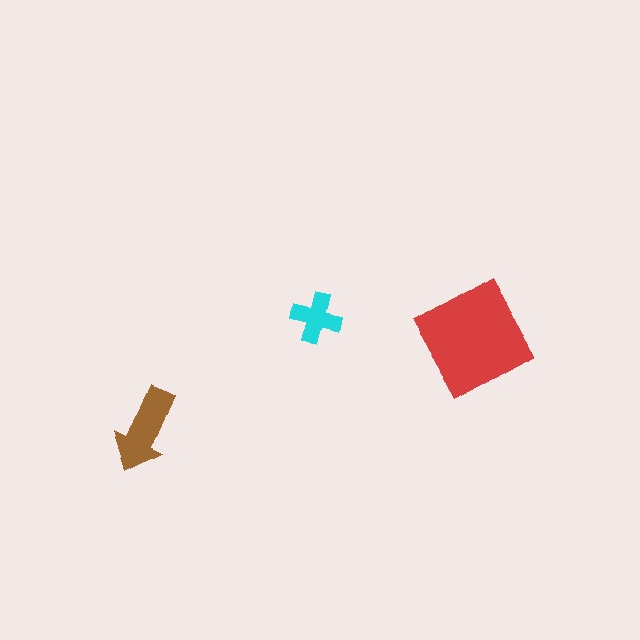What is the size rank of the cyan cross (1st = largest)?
3rd.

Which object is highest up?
The cyan cross is topmost.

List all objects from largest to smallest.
The red diamond, the brown arrow, the cyan cross.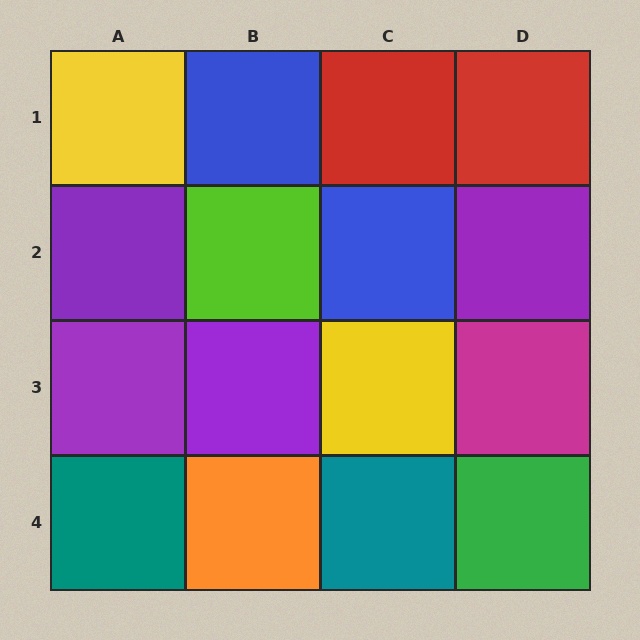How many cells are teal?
2 cells are teal.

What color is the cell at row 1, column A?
Yellow.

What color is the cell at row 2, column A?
Purple.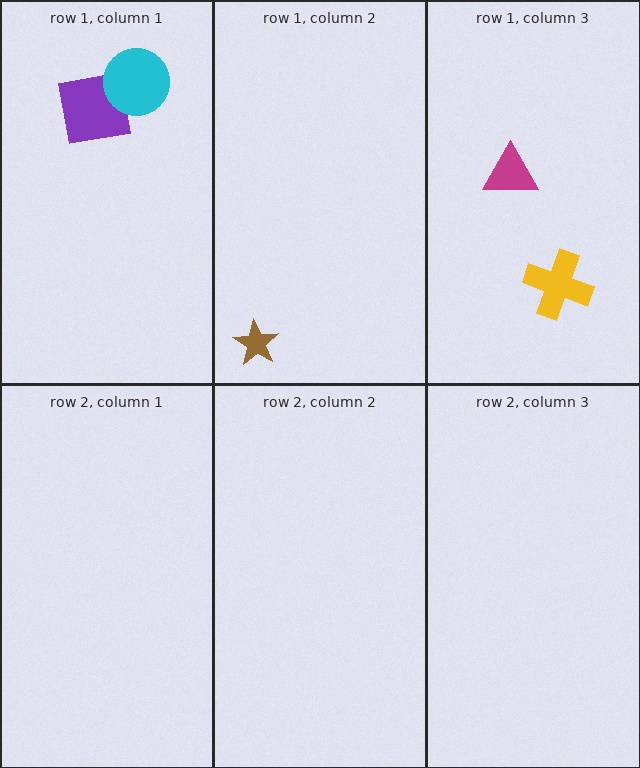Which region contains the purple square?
The row 1, column 1 region.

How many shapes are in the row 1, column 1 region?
2.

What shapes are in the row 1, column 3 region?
The yellow cross, the magenta triangle.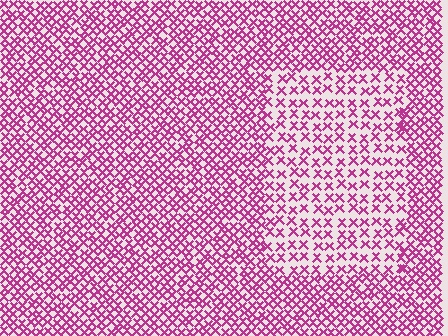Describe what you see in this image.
The image contains small magenta elements arranged at two different densities. A rectangle-shaped region is visible where the elements are less densely packed than the surrounding area.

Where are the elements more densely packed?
The elements are more densely packed outside the rectangle boundary.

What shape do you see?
I see a rectangle.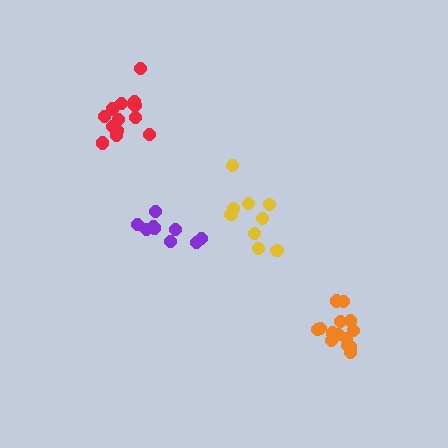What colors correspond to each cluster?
The clusters are colored: yellow, purple, orange, red.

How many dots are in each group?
Group 1: 9 dots, Group 2: 9 dots, Group 3: 14 dots, Group 4: 13 dots (45 total).